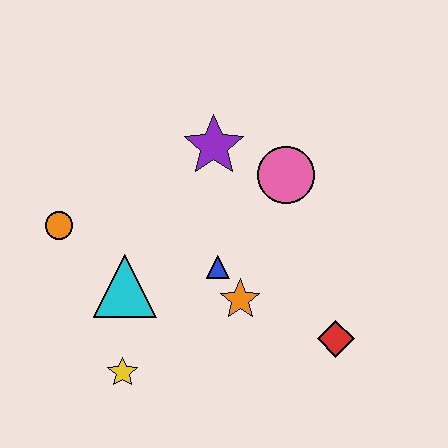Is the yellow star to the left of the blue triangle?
Yes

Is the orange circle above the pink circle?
No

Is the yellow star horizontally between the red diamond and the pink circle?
No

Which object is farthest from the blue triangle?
The orange circle is farthest from the blue triangle.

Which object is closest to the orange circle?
The cyan triangle is closest to the orange circle.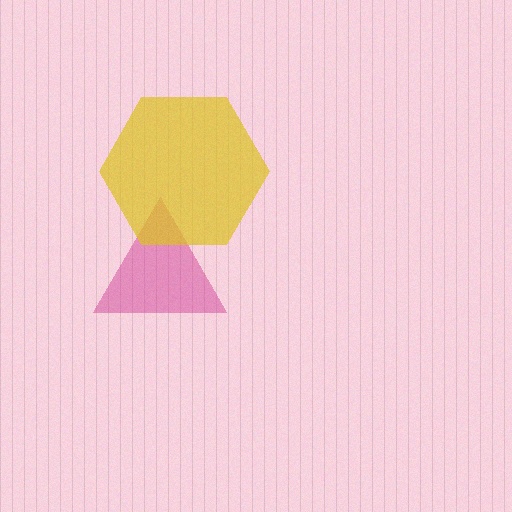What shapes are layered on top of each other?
The layered shapes are: a magenta triangle, a yellow hexagon.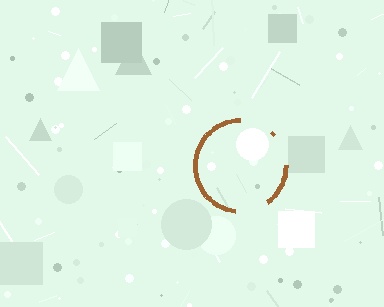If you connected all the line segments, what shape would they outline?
They would outline a circle.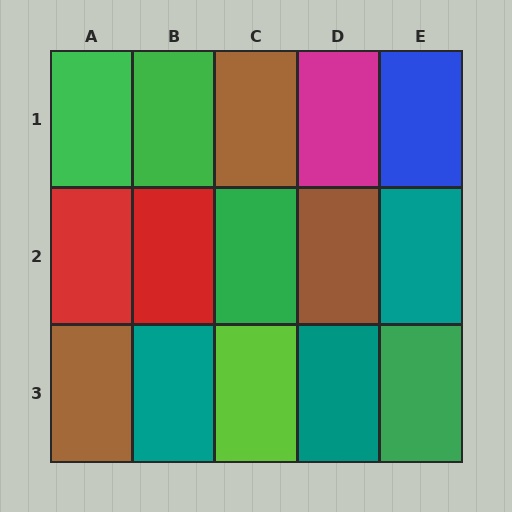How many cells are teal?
3 cells are teal.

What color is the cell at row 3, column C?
Lime.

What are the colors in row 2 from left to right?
Red, red, green, brown, teal.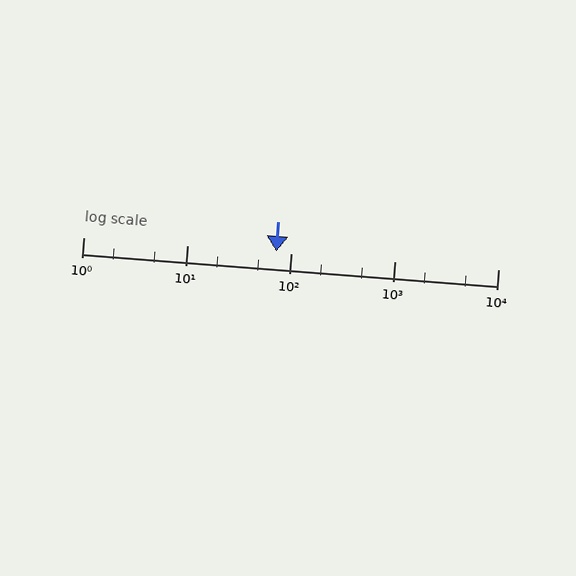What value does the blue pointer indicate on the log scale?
The pointer indicates approximately 73.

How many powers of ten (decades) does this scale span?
The scale spans 4 decades, from 1 to 10000.